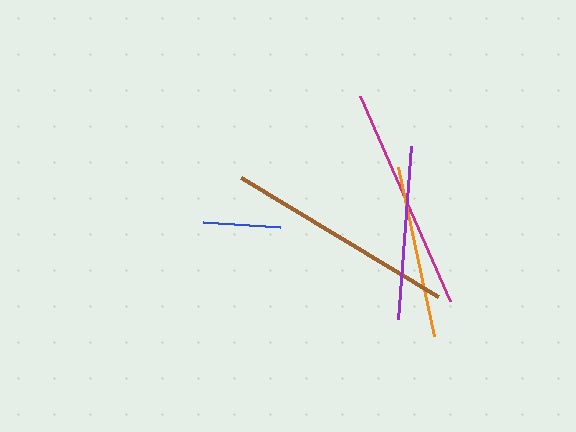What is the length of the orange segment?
The orange segment is approximately 173 pixels long.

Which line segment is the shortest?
The blue line is the shortest at approximately 77 pixels.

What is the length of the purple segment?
The purple segment is approximately 174 pixels long.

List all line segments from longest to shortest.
From longest to shortest: brown, magenta, purple, orange, blue.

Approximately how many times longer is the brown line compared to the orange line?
The brown line is approximately 1.3 times the length of the orange line.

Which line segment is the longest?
The brown line is the longest at approximately 231 pixels.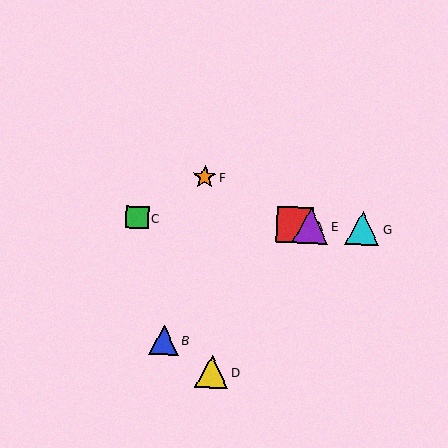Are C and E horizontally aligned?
Yes, both are at y≈217.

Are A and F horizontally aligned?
No, A is at y≈225 and F is at y≈177.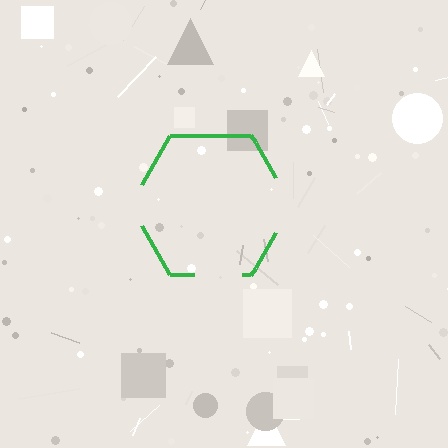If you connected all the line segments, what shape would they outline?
They would outline a hexagon.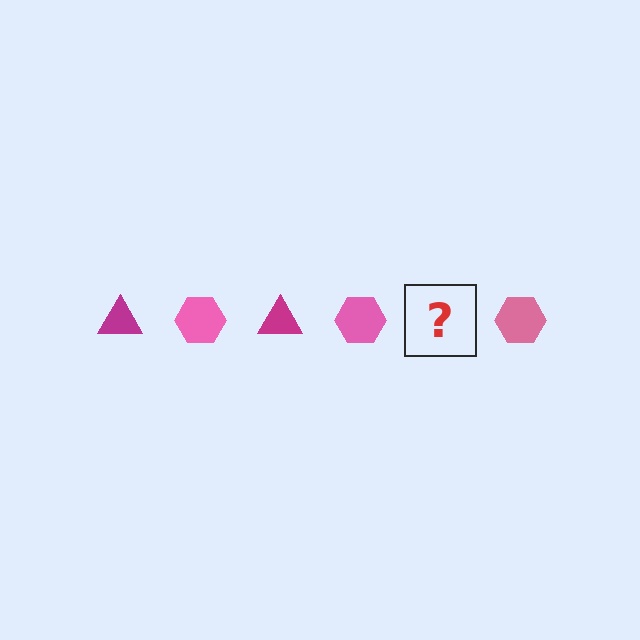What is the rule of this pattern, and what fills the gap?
The rule is that the pattern alternates between magenta triangle and pink hexagon. The gap should be filled with a magenta triangle.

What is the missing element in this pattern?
The missing element is a magenta triangle.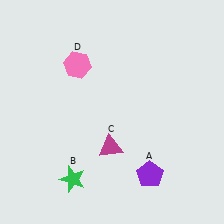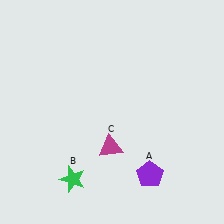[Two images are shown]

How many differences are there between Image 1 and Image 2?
There is 1 difference between the two images.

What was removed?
The pink hexagon (D) was removed in Image 2.